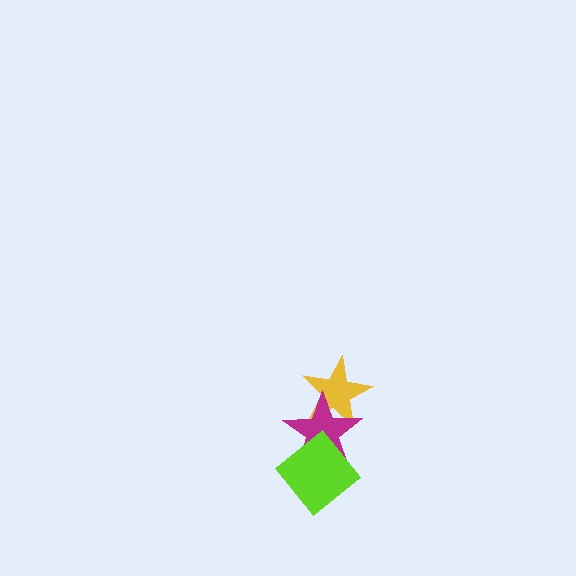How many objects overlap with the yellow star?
1 object overlaps with the yellow star.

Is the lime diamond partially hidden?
No, no other shape covers it.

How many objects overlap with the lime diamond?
1 object overlaps with the lime diamond.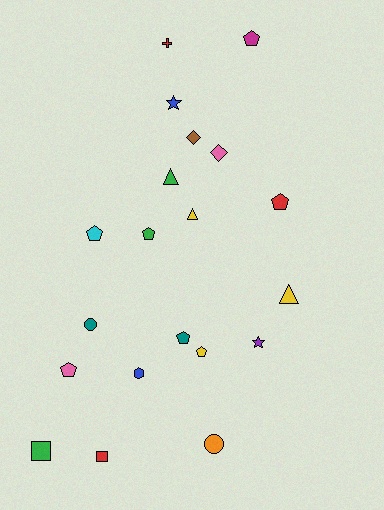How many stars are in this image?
There are 2 stars.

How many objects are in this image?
There are 20 objects.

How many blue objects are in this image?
There are 2 blue objects.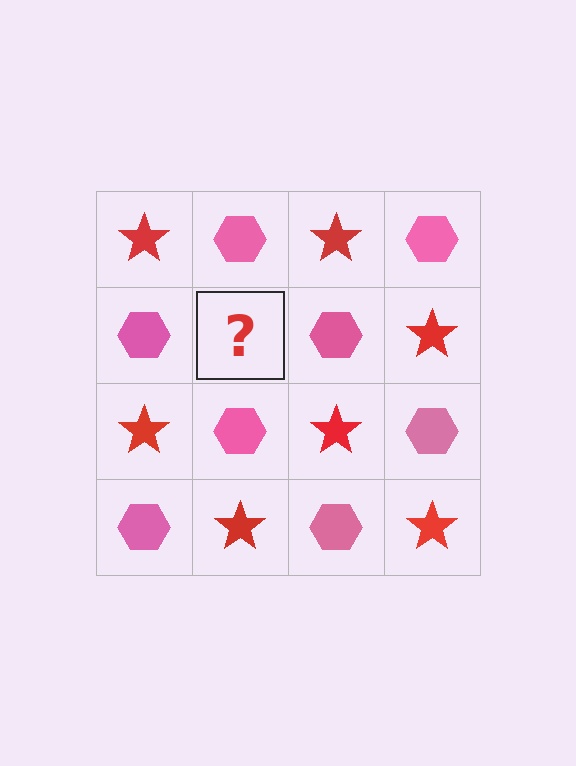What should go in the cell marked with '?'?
The missing cell should contain a red star.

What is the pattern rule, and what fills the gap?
The rule is that it alternates red star and pink hexagon in a checkerboard pattern. The gap should be filled with a red star.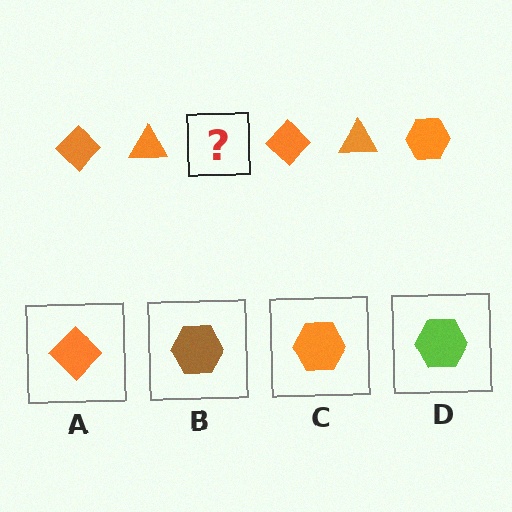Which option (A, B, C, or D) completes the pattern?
C.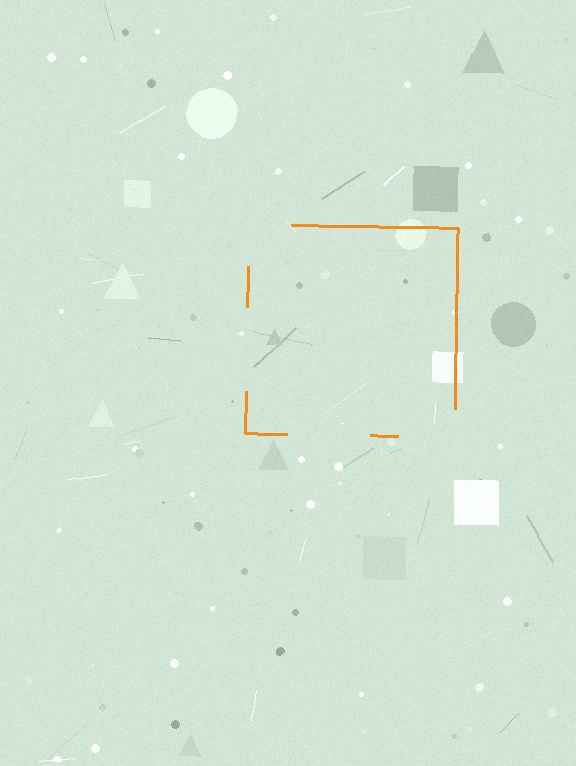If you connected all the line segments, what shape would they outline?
They would outline a square.